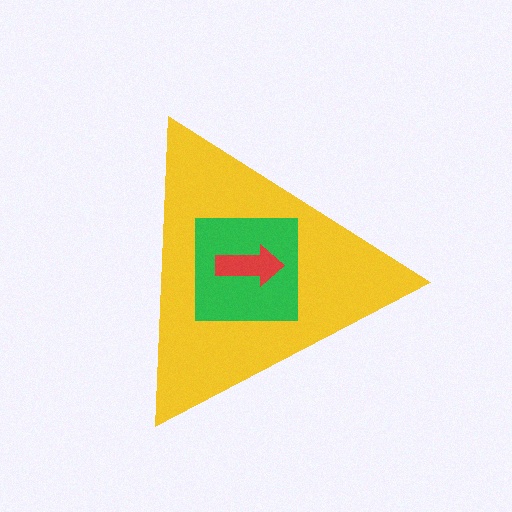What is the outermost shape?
The yellow triangle.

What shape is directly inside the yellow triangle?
The green square.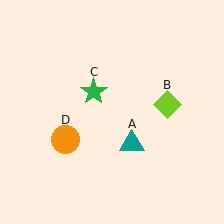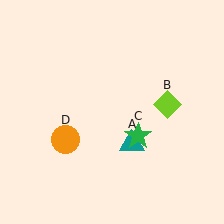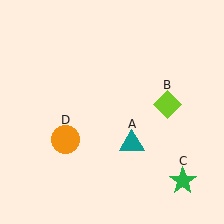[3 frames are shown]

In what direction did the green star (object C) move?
The green star (object C) moved down and to the right.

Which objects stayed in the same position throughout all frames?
Teal triangle (object A) and lime diamond (object B) and orange circle (object D) remained stationary.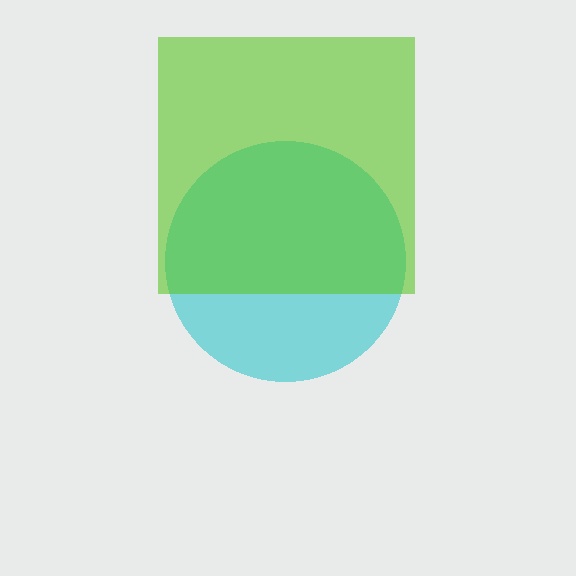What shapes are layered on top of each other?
The layered shapes are: a cyan circle, a lime square.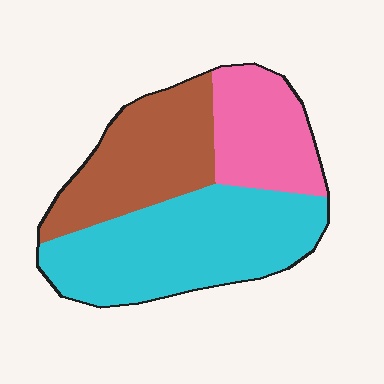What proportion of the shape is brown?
Brown covers roughly 30% of the shape.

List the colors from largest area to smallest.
From largest to smallest: cyan, brown, pink.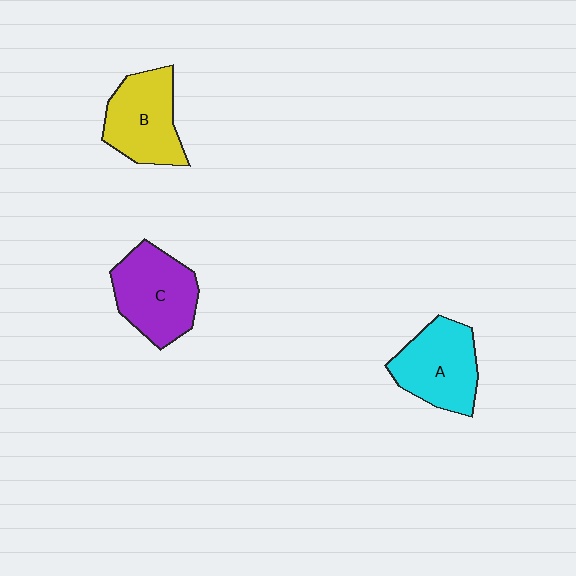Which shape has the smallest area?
Shape B (yellow).